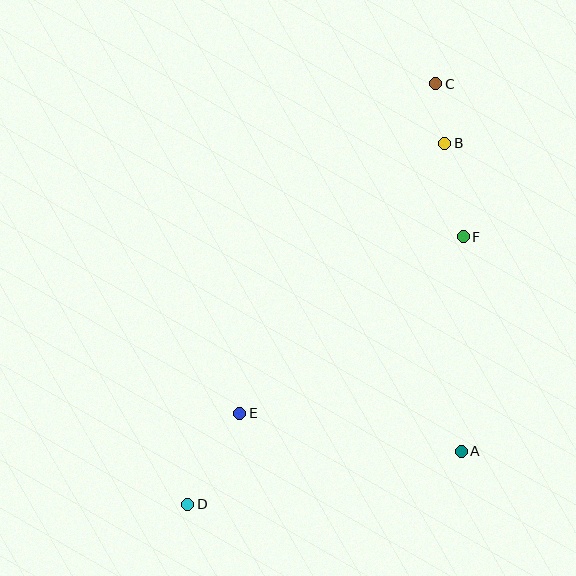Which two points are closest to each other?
Points B and C are closest to each other.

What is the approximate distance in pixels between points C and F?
The distance between C and F is approximately 155 pixels.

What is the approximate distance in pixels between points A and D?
The distance between A and D is approximately 279 pixels.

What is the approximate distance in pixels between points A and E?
The distance between A and E is approximately 225 pixels.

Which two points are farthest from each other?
Points C and D are farthest from each other.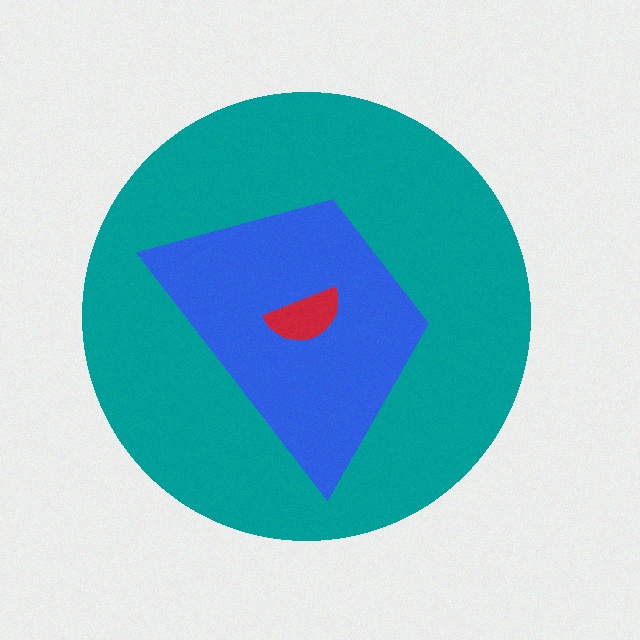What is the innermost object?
The red semicircle.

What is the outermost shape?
The teal circle.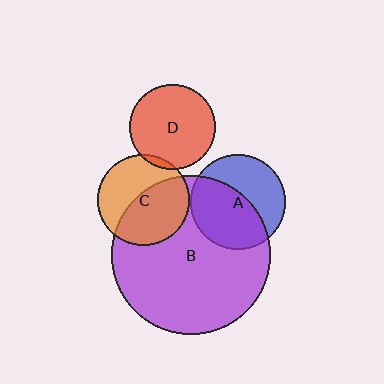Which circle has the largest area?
Circle B (purple).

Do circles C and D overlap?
Yes.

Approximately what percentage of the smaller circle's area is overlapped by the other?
Approximately 5%.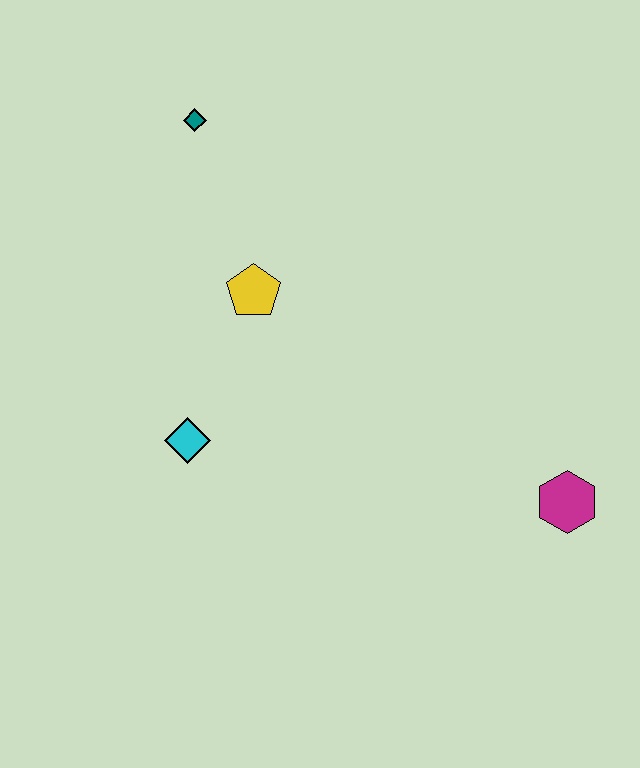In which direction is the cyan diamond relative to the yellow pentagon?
The cyan diamond is below the yellow pentagon.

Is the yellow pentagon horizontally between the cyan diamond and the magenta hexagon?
Yes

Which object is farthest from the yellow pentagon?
The magenta hexagon is farthest from the yellow pentagon.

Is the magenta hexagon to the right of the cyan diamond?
Yes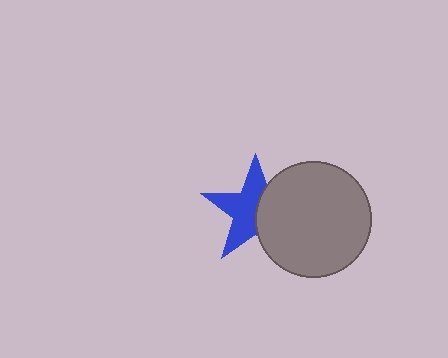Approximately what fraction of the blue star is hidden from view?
Roughly 43% of the blue star is hidden behind the gray circle.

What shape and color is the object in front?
The object in front is a gray circle.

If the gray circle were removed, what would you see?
You would see the complete blue star.